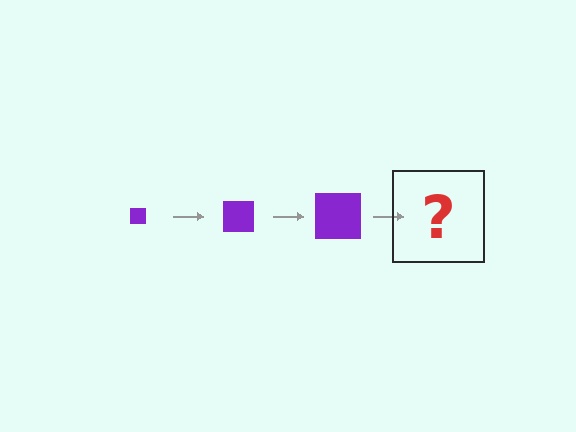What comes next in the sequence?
The next element should be a purple square, larger than the previous one.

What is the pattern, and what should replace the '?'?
The pattern is that the square gets progressively larger each step. The '?' should be a purple square, larger than the previous one.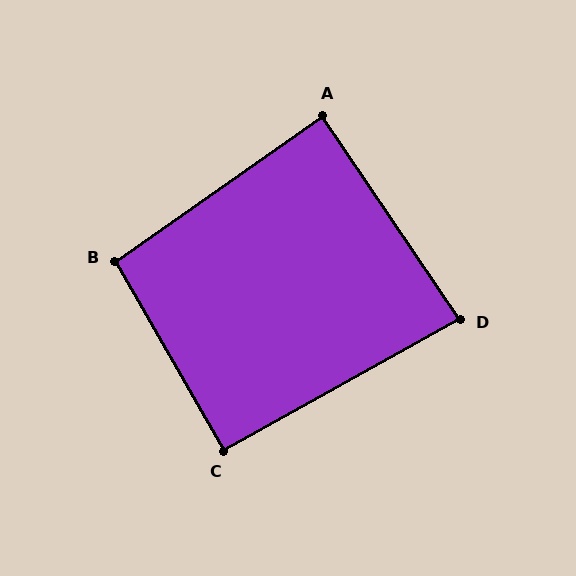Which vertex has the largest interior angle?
B, at approximately 95 degrees.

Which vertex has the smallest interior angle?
D, at approximately 85 degrees.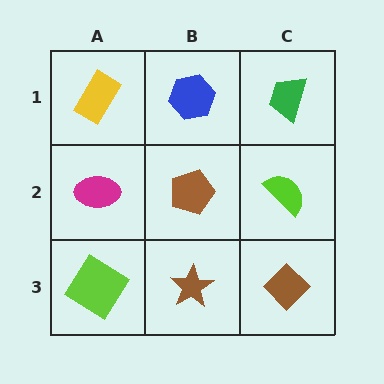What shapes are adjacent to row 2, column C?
A green trapezoid (row 1, column C), a brown diamond (row 3, column C), a brown pentagon (row 2, column B).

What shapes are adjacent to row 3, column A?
A magenta ellipse (row 2, column A), a brown star (row 3, column B).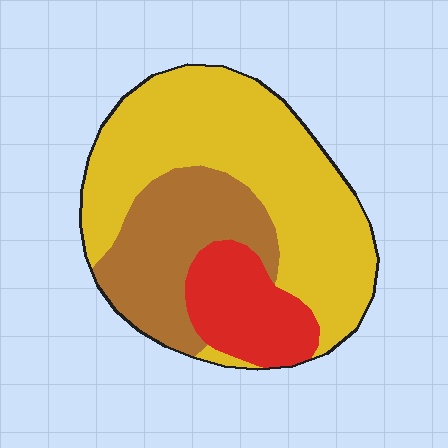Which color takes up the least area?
Red, at roughly 15%.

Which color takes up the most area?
Yellow, at roughly 55%.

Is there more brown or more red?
Brown.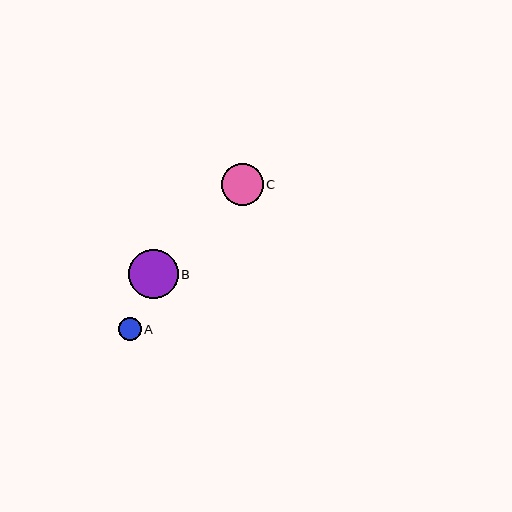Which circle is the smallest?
Circle A is the smallest with a size of approximately 23 pixels.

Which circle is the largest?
Circle B is the largest with a size of approximately 50 pixels.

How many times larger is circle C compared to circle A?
Circle C is approximately 1.8 times the size of circle A.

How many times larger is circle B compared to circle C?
Circle B is approximately 1.2 times the size of circle C.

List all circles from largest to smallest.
From largest to smallest: B, C, A.